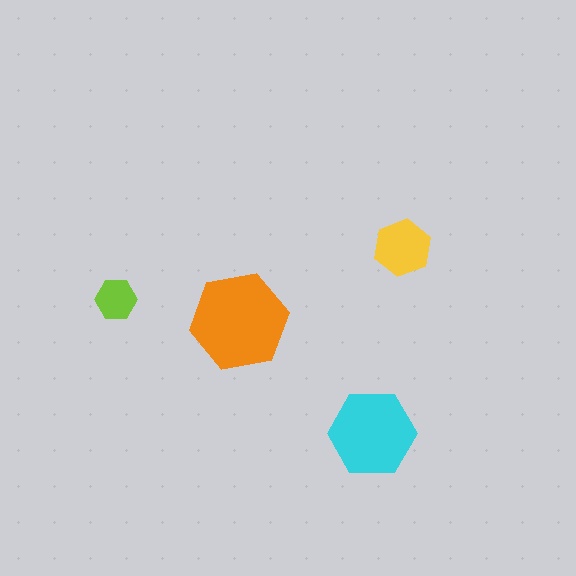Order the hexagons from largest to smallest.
the orange one, the cyan one, the yellow one, the lime one.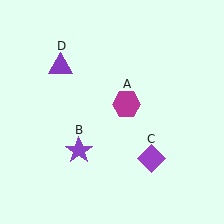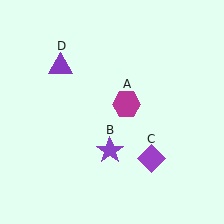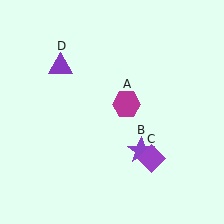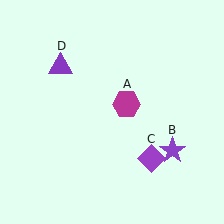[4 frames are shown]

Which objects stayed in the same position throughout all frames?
Magenta hexagon (object A) and purple diamond (object C) and purple triangle (object D) remained stationary.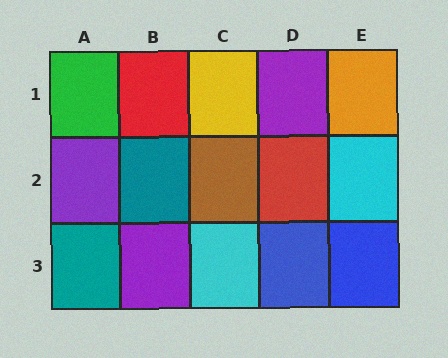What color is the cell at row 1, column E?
Orange.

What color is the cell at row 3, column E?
Blue.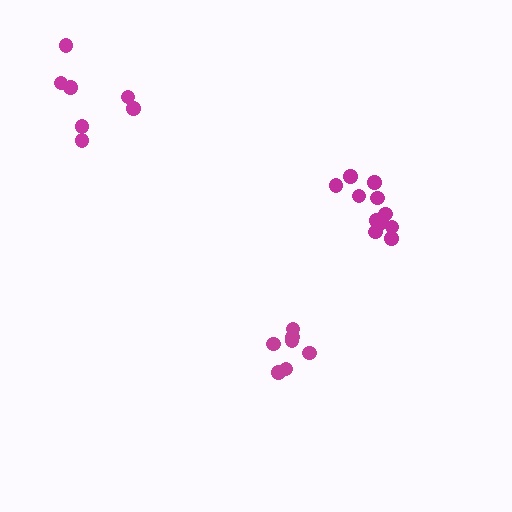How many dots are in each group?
Group 1: 11 dots, Group 2: 7 dots, Group 3: 7 dots (25 total).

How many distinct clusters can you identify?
There are 3 distinct clusters.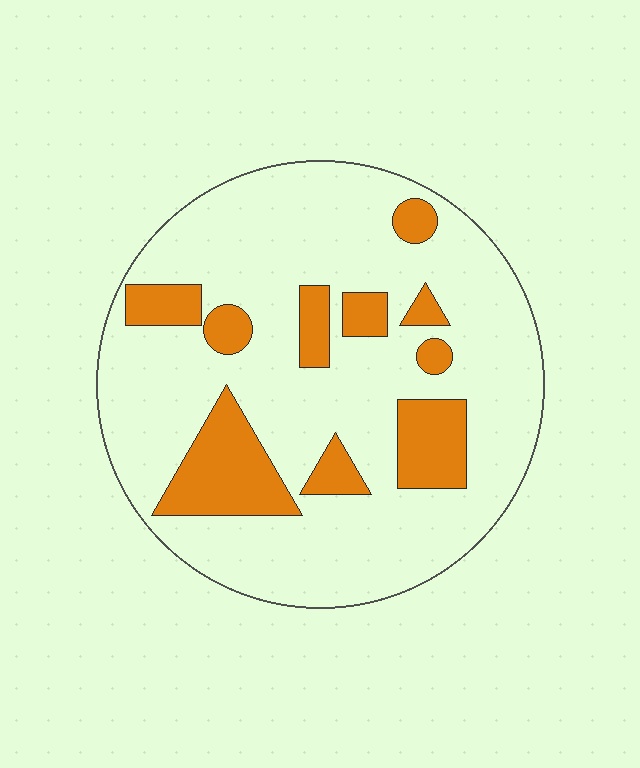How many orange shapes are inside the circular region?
10.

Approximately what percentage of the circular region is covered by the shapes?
Approximately 20%.